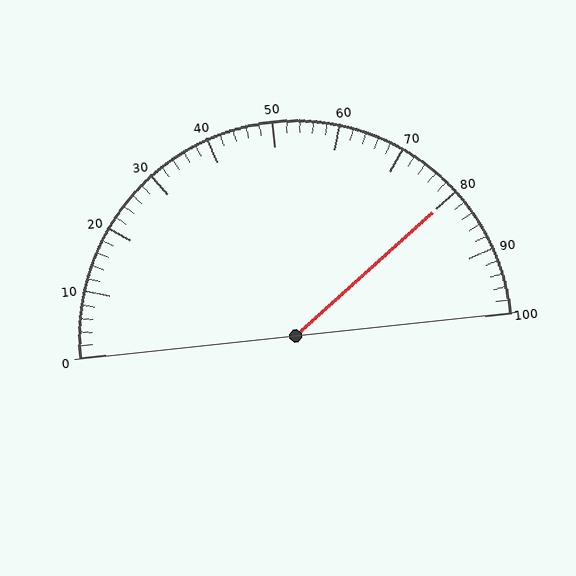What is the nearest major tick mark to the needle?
The nearest major tick mark is 80.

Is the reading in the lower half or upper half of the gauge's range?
The reading is in the upper half of the range (0 to 100).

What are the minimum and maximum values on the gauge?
The gauge ranges from 0 to 100.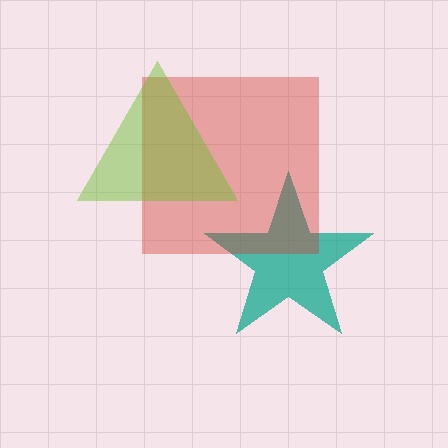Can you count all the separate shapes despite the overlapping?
Yes, there are 3 separate shapes.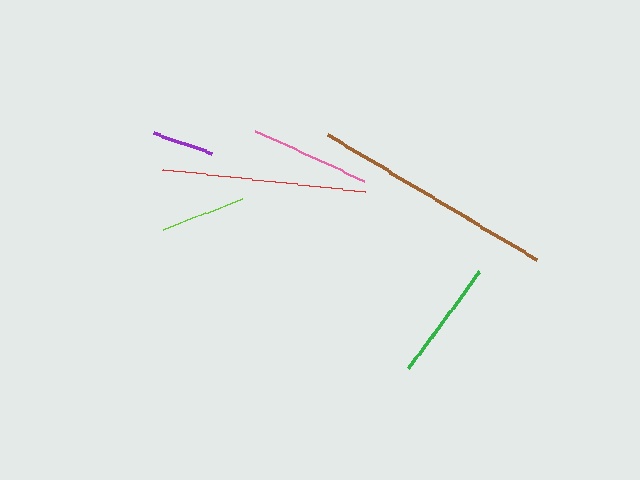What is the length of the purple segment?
The purple segment is approximately 61 pixels long.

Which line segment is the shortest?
The purple line is the shortest at approximately 61 pixels.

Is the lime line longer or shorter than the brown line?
The brown line is longer than the lime line.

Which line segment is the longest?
The brown line is the longest at approximately 243 pixels.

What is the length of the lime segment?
The lime segment is approximately 85 pixels long.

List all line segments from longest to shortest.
From longest to shortest: brown, red, pink, green, lime, purple.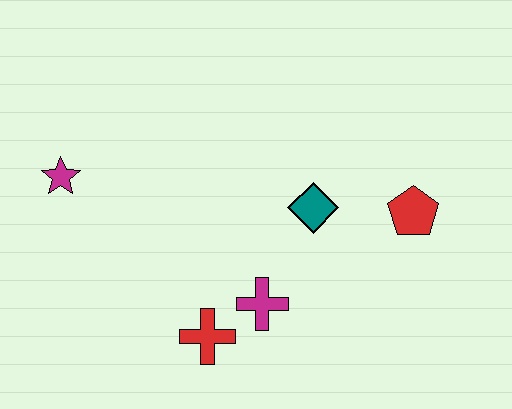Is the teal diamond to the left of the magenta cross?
No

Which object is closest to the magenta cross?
The red cross is closest to the magenta cross.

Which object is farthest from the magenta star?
The red pentagon is farthest from the magenta star.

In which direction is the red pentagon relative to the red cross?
The red pentagon is to the right of the red cross.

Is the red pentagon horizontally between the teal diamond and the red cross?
No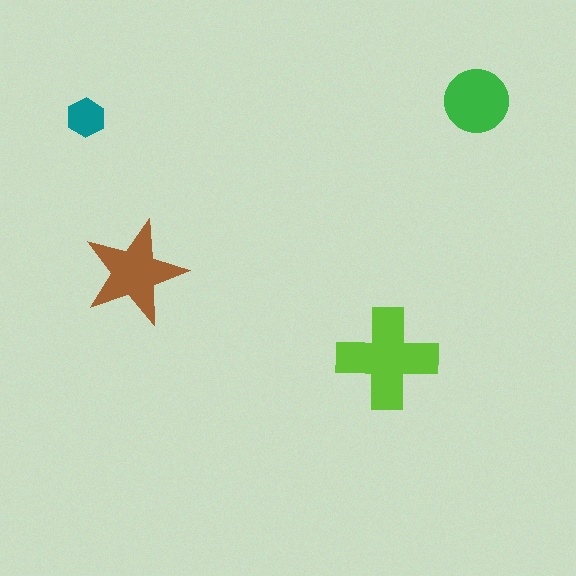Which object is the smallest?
The teal hexagon.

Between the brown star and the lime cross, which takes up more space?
The lime cross.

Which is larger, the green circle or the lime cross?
The lime cross.